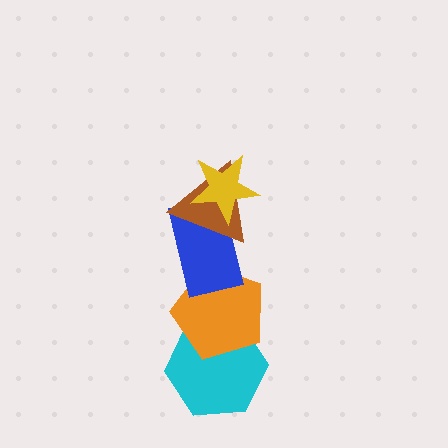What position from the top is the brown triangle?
The brown triangle is 2nd from the top.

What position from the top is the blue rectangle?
The blue rectangle is 3rd from the top.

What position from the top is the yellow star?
The yellow star is 1st from the top.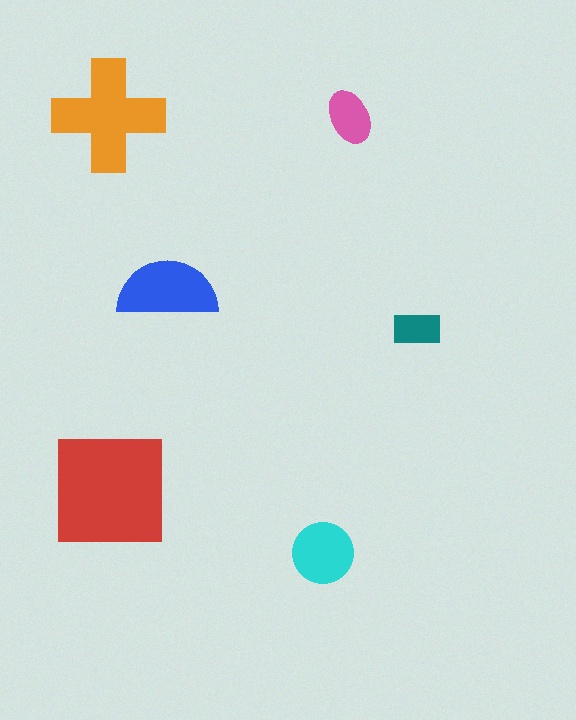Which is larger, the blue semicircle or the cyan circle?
The blue semicircle.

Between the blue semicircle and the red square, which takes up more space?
The red square.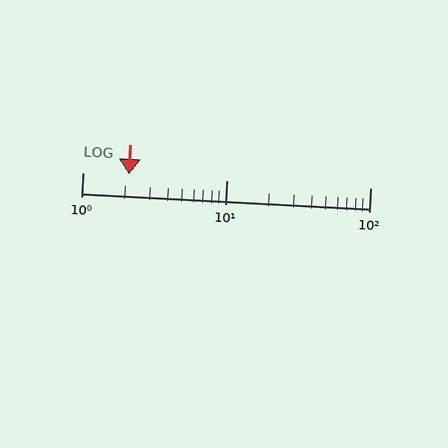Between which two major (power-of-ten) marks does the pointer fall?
The pointer is between 1 and 10.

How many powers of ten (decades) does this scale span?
The scale spans 2 decades, from 1 to 100.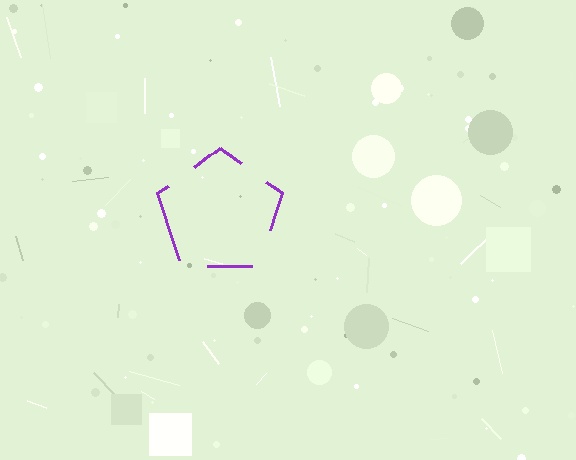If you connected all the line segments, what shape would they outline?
They would outline a pentagon.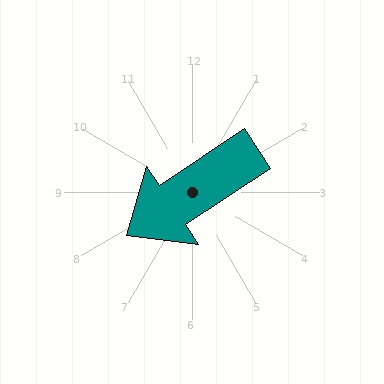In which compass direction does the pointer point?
Southwest.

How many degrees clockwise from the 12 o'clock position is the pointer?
Approximately 236 degrees.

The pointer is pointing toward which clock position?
Roughly 8 o'clock.